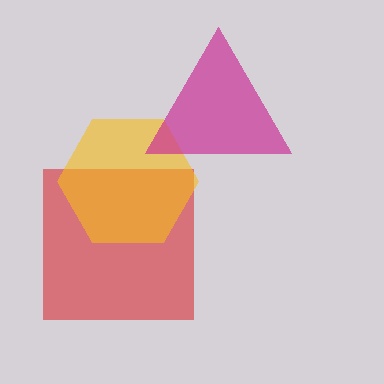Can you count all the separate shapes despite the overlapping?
Yes, there are 3 separate shapes.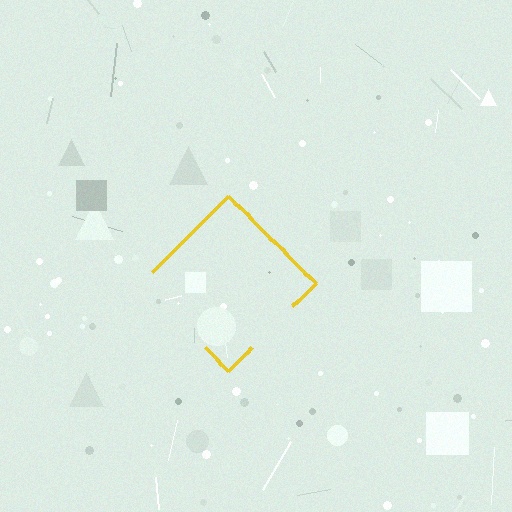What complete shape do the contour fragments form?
The contour fragments form a diamond.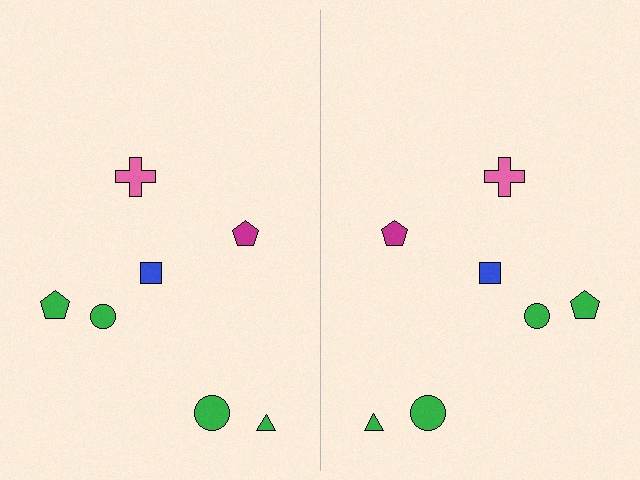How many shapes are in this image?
There are 14 shapes in this image.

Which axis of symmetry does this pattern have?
The pattern has a vertical axis of symmetry running through the center of the image.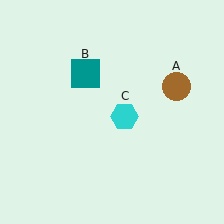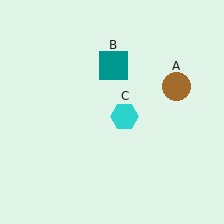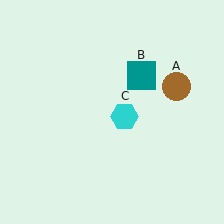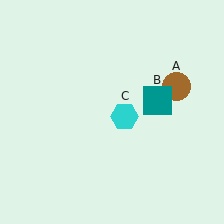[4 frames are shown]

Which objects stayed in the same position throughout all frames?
Brown circle (object A) and cyan hexagon (object C) remained stationary.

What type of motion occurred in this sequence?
The teal square (object B) rotated clockwise around the center of the scene.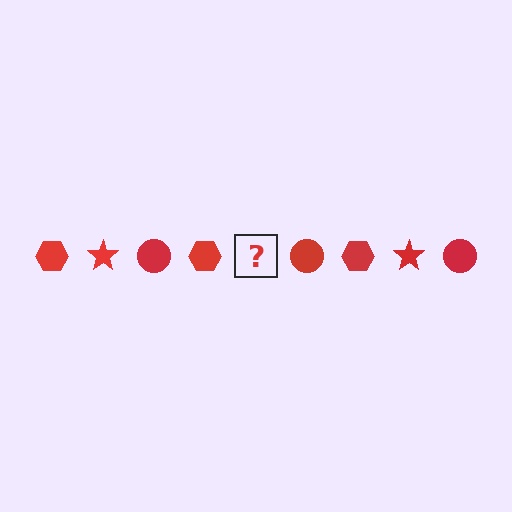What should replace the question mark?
The question mark should be replaced with a red star.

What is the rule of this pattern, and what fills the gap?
The rule is that the pattern cycles through hexagon, star, circle shapes in red. The gap should be filled with a red star.